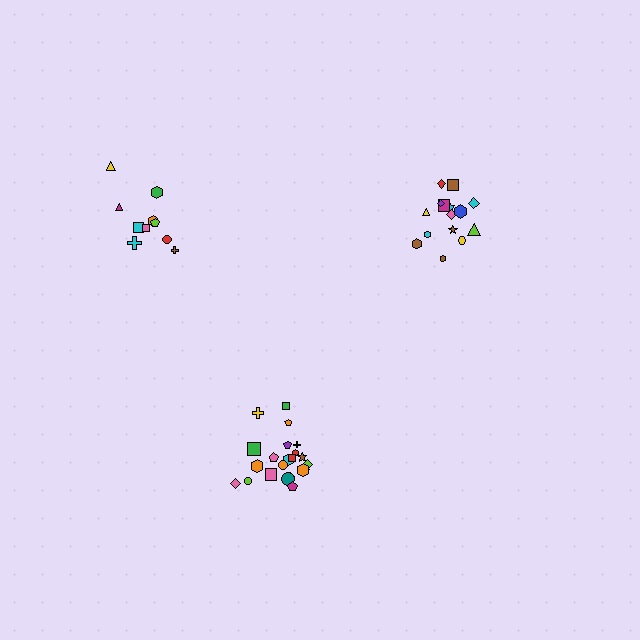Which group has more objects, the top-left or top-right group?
The top-right group.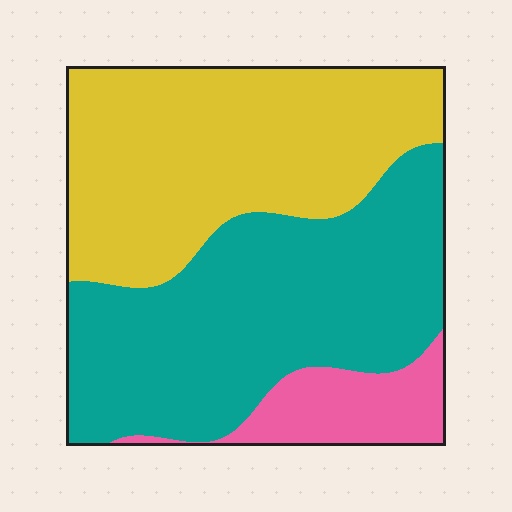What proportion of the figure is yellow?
Yellow takes up about two fifths (2/5) of the figure.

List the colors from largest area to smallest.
From largest to smallest: teal, yellow, pink.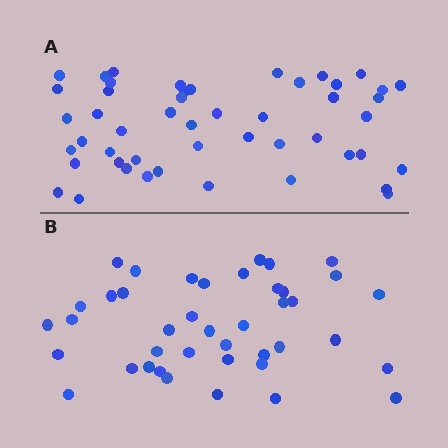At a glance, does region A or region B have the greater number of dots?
Region A (the top region) has more dots.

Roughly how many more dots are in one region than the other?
Region A has roughly 8 or so more dots than region B.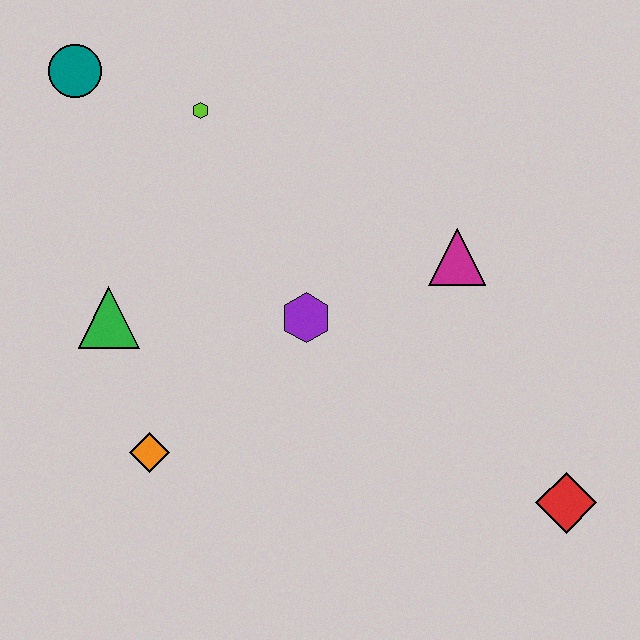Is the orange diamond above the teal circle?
No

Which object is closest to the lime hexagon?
The teal circle is closest to the lime hexagon.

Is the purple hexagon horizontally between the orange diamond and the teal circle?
No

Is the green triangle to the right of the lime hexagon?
No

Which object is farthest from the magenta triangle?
The teal circle is farthest from the magenta triangle.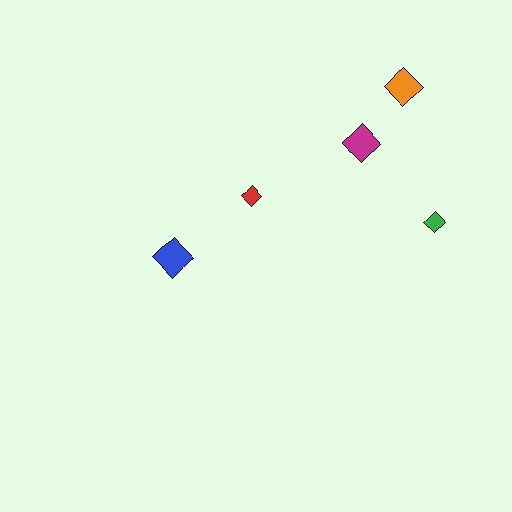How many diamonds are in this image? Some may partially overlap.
There are 5 diamonds.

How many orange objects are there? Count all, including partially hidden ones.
There is 1 orange object.